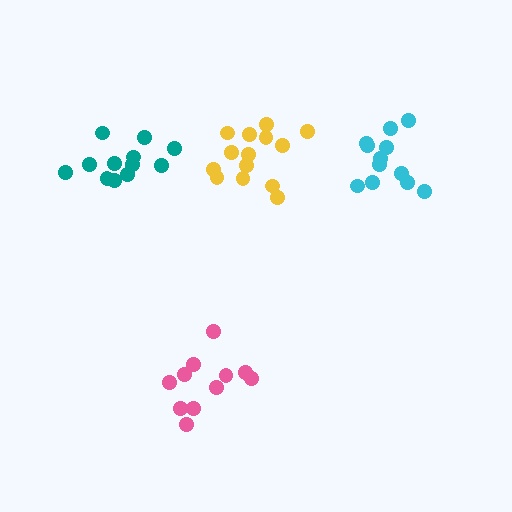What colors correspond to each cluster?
The clusters are colored: yellow, pink, cyan, teal.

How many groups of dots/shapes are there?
There are 4 groups.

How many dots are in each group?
Group 1: 14 dots, Group 2: 11 dots, Group 3: 12 dots, Group 4: 12 dots (49 total).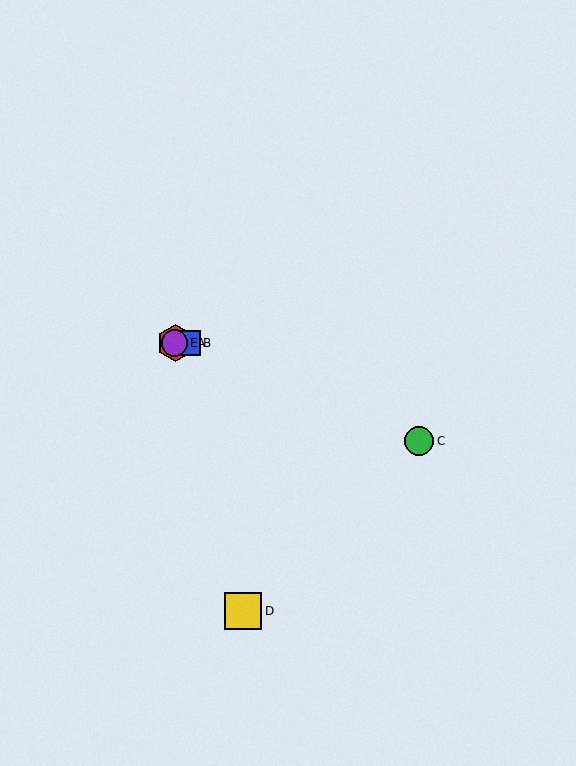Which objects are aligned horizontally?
Objects A, B, E are aligned horizontally.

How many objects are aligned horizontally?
3 objects (A, B, E) are aligned horizontally.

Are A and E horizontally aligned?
Yes, both are at y≈343.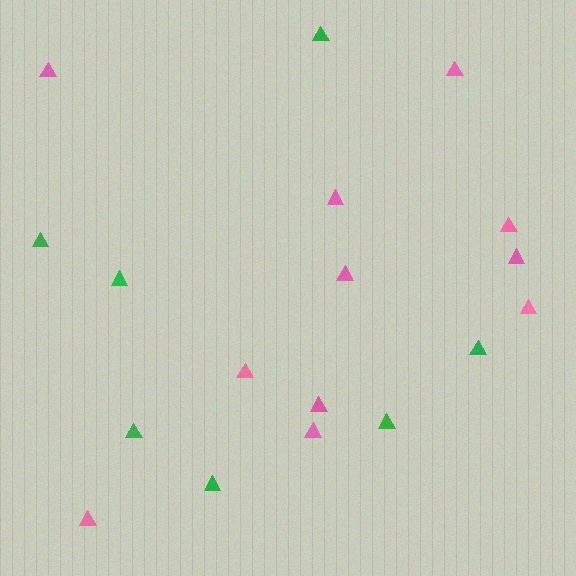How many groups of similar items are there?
There are 2 groups: one group of pink triangles (11) and one group of green triangles (7).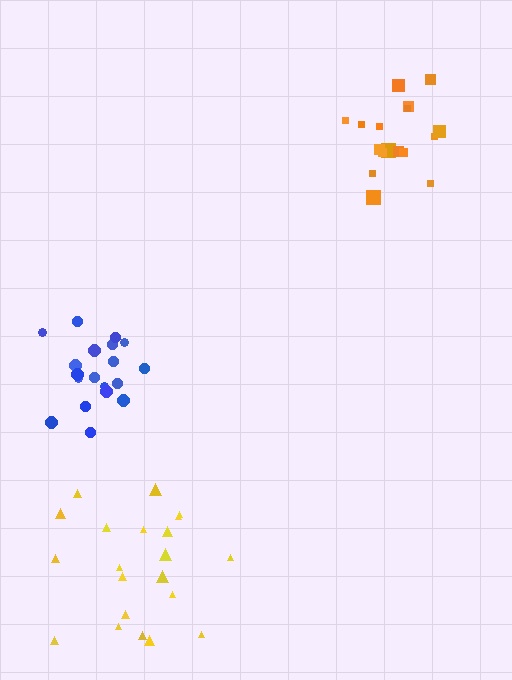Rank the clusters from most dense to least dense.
blue, orange, yellow.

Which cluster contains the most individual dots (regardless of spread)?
Yellow (21).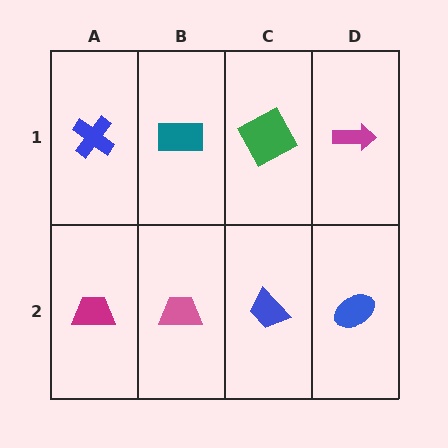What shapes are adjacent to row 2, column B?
A teal rectangle (row 1, column B), a magenta trapezoid (row 2, column A), a blue trapezoid (row 2, column C).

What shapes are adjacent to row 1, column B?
A pink trapezoid (row 2, column B), a blue cross (row 1, column A), a green square (row 1, column C).